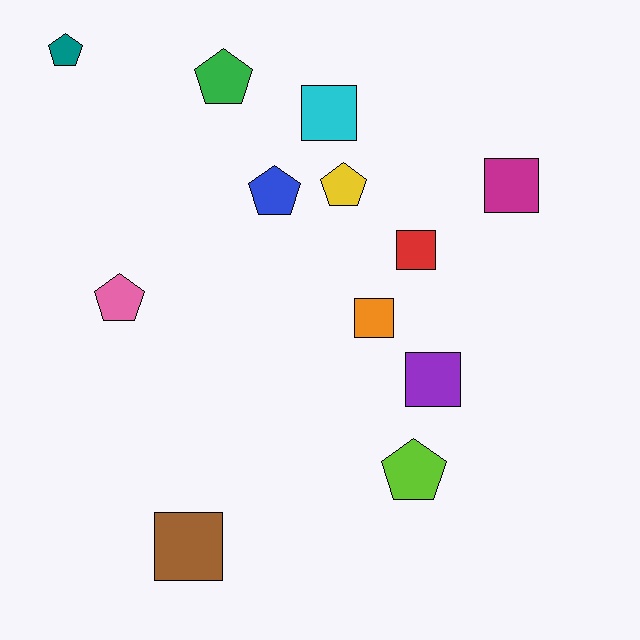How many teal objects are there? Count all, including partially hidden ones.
There is 1 teal object.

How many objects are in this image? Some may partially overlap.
There are 12 objects.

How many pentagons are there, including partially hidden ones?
There are 6 pentagons.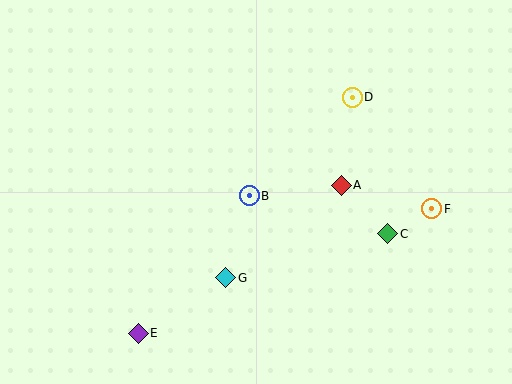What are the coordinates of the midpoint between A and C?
The midpoint between A and C is at (365, 209).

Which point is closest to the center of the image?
Point B at (249, 196) is closest to the center.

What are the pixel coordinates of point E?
Point E is at (138, 333).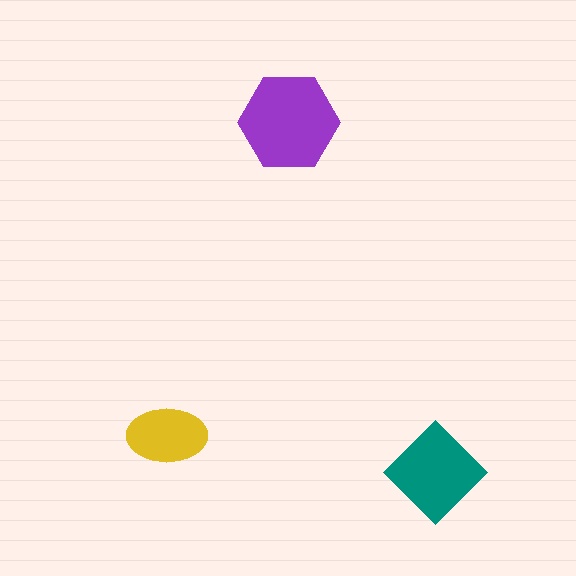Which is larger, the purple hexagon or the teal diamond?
The purple hexagon.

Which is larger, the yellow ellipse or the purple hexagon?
The purple hexagon.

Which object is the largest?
The purple hexagon.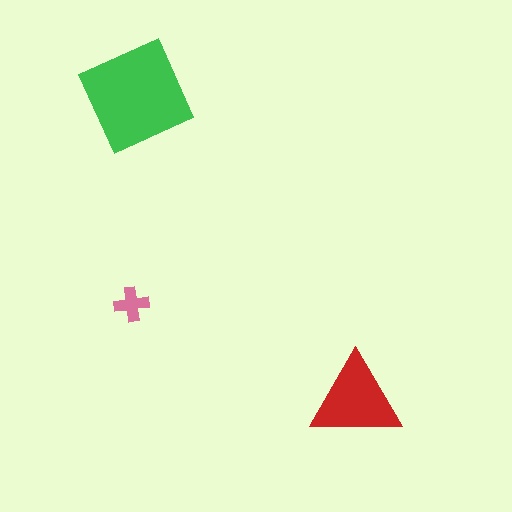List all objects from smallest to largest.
The pink cross, the red triangle, the green diamond.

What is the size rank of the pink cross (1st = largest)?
3rd.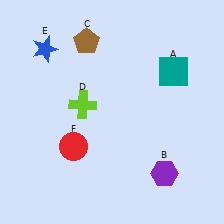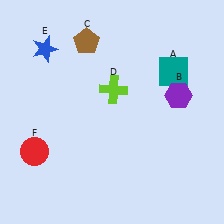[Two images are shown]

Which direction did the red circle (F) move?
The red circle (F) moved left.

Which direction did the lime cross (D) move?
The lime cross (D) moved right.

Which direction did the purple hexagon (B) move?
The purple hexagon (B) moved up.